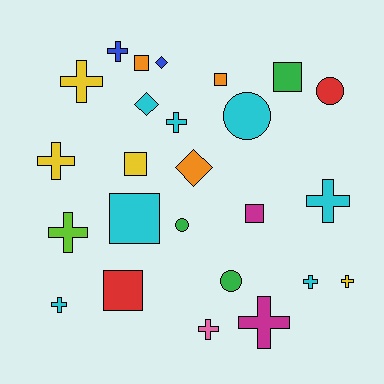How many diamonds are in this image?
There are 3 diamonds.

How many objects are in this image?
There are 25 objects.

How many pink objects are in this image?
There is 1 pink object.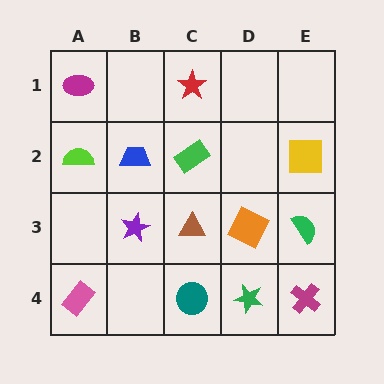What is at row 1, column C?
A red star.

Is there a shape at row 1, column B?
No, that cell is empty.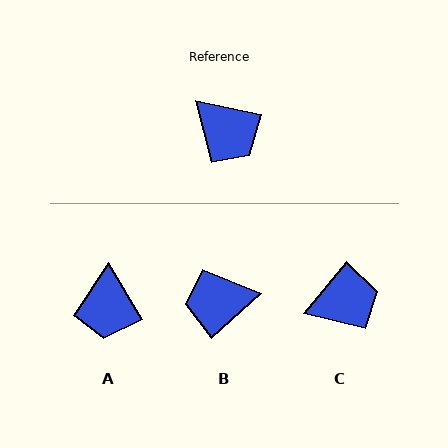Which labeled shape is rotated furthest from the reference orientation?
B, about 126 degrees away.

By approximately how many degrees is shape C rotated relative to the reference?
Approximately 62 degrees counter-clockwise.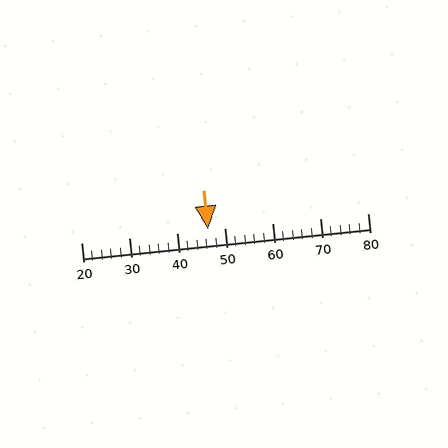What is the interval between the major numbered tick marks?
The major tick marks are spaced 10 units apart.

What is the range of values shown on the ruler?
The ruler shows values from 20 to 80.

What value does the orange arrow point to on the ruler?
The orange arrow points to approximately 46.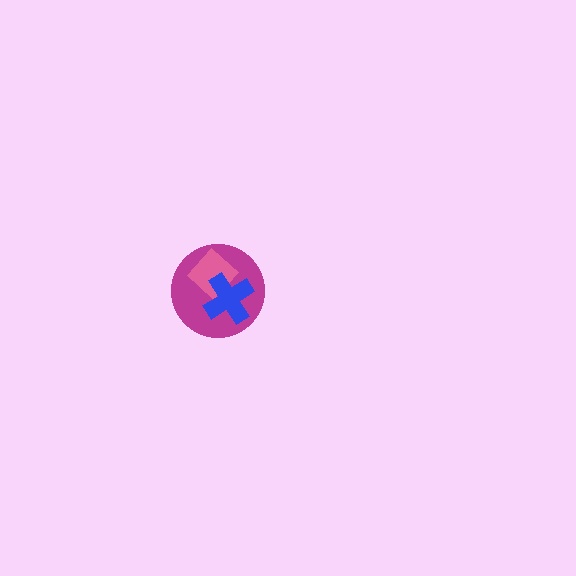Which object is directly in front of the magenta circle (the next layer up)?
The pink diamond is directly in front of the magenta circle.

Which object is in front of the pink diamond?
The blue cross is in front of the pink diamond.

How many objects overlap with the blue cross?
2 objects overlap with the blue cross.